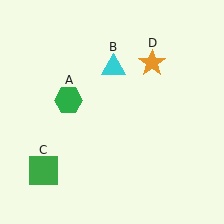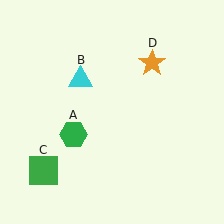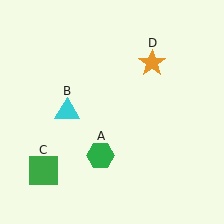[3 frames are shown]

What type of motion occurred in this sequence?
The green hexagon (object A), cyan triangle (object B) rotated counterclockwise around the center of the scene.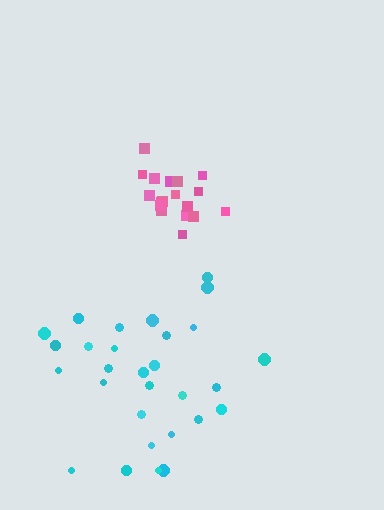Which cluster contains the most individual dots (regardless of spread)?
Cyan (29).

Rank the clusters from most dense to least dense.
pink, cyan.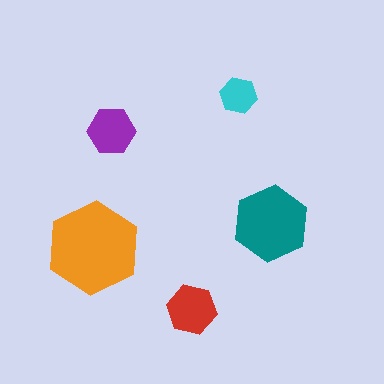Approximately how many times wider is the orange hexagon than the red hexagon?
About 2 times wider.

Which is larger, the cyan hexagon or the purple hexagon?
The purple one.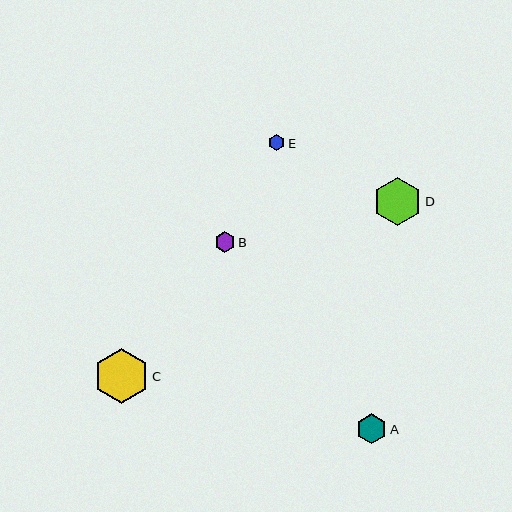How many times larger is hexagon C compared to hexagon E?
Hexagon C is approximately 3.5 times the size of hexagon E.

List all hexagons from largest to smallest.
From largest to smallest: C, D, A, B, E.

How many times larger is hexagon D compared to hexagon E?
Hexagon D is approximately 3.1 times the size of hexagon E.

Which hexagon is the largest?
Hexagon C is the largest with a size of approximately 56 pixels.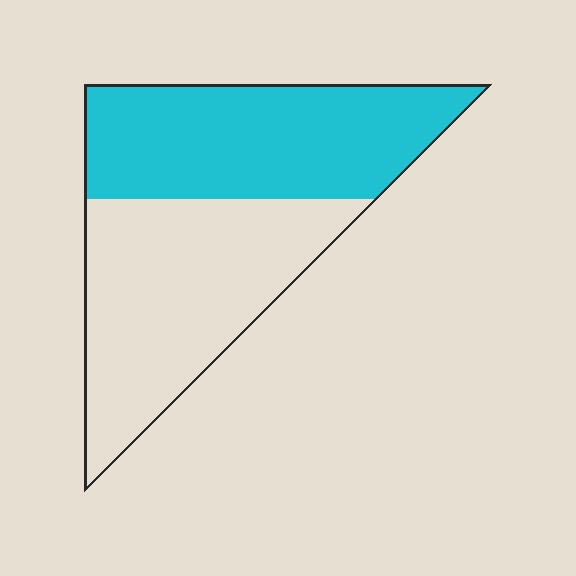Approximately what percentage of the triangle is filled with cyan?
Approximately 50%.